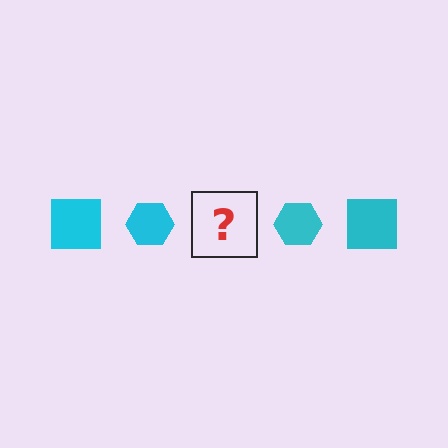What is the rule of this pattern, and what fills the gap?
The rule is that the pattern cycles through square, hexagon shapes in cyan. The gap should be filled with a cyan square.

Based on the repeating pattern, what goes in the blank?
The blank should be a cyan square.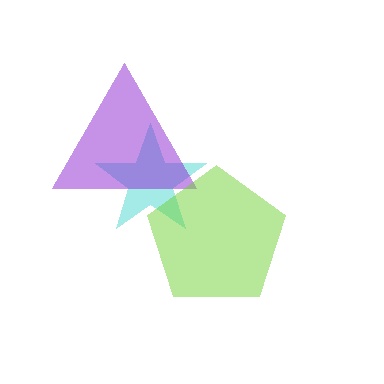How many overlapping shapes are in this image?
There are 3 overlapping shapes in the image.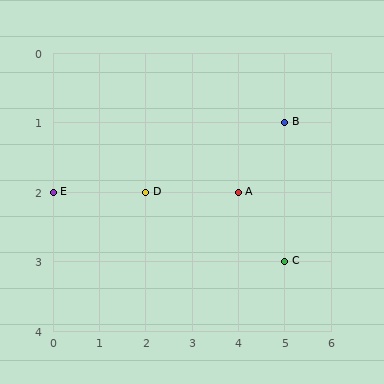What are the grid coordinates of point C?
Point C is at grid coordinates (5, 3).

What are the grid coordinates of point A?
Point A is at grid coordinates (4, 2).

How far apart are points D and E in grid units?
Points D and E are 2 columns apart.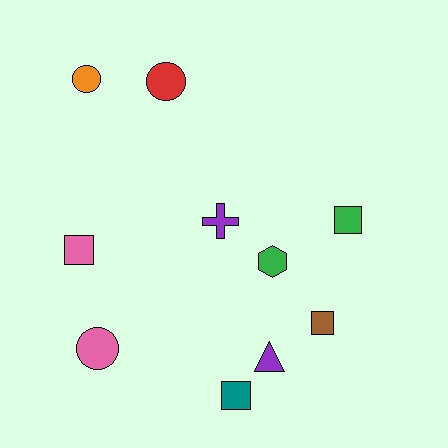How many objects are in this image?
There are 10 objects.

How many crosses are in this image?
There is 1 cross.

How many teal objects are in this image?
There is 1 teal object.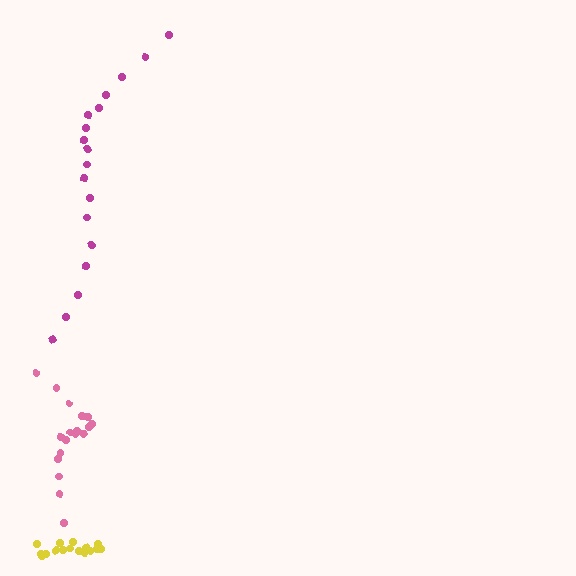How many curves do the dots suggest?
There are 3 distinct paths.